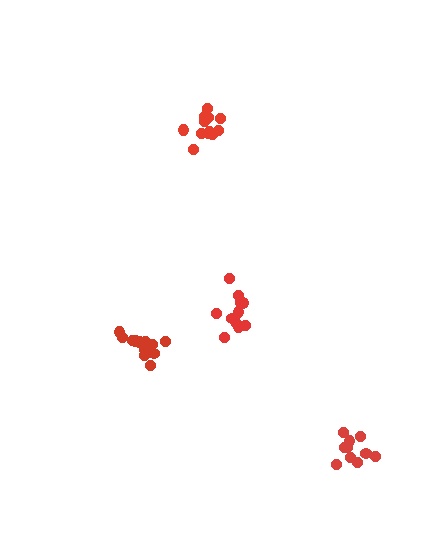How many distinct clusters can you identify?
There are 4 distinct clusters.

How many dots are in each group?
Group 1: 12 dots, Group 2: 12 dots, Group 3: 10 dots, Group 4: 12 dots (46 total).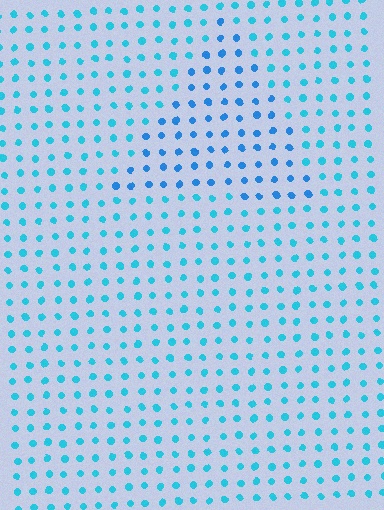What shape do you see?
I see a triangle.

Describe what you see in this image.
The image is filled with small cyan elements in a uniform arrangement. A triangle-shaped region is visible where the elements are tinted to a slightly different hue, forming a subtle color boundary.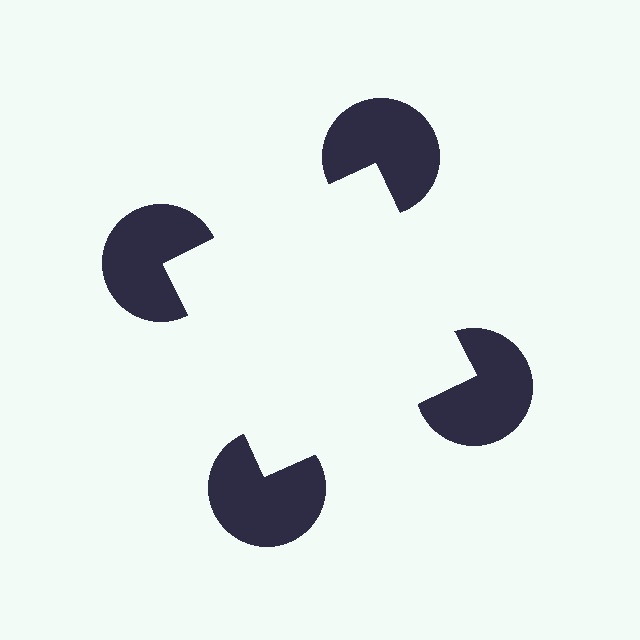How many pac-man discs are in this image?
There are 4 — one at each vertex of the illusory square.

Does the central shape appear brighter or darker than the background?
It typically appears slightly brighter than the background, even though no actual brightness change is drawn.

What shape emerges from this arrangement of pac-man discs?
An illusory square — its edges are inferred from the aligned wedge cuts in the pac-man discs, not physically drawn.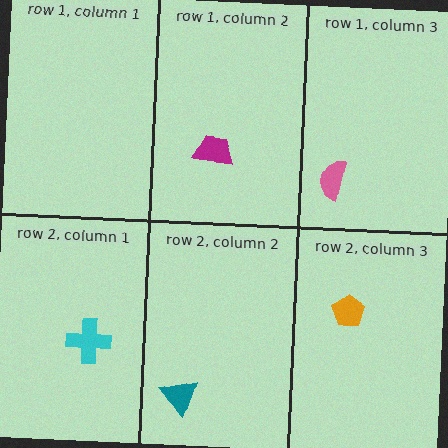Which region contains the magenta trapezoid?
The row 1, column 2 region.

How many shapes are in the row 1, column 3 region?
1.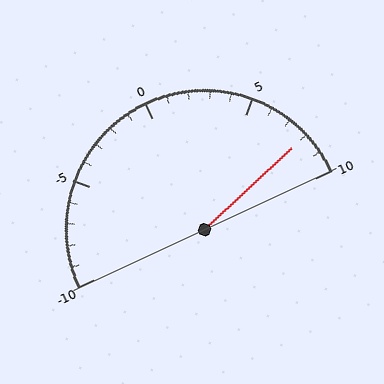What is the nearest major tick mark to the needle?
The nearest major tick mark is 10.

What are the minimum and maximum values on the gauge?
The gauge ranges from -10 to 10.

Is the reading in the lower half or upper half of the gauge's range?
The reading is in the upper half of the range (-10 to 10).